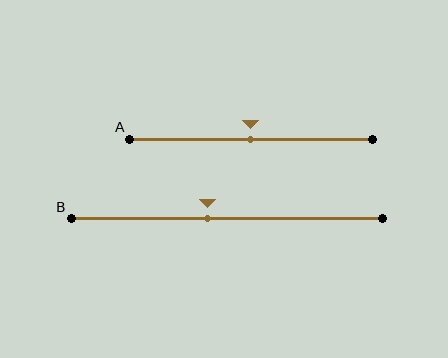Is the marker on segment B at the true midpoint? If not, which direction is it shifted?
No, the marker on segment B is shifted to the left by about 6% of the segment length.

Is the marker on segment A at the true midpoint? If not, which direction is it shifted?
Yes, the marker on segment A is at the true midpoint.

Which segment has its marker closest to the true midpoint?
Segment A has its marker closest to the true midpoint.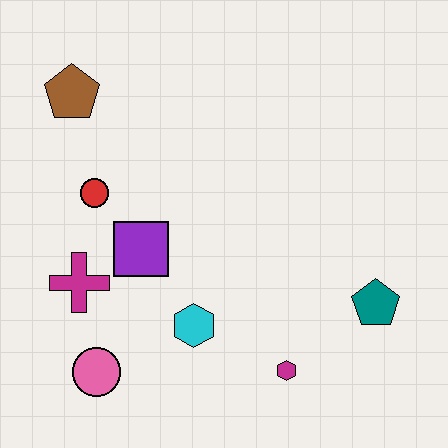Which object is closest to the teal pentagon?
The magenta hexagon is closest to the teal pentagon.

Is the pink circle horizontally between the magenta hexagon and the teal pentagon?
No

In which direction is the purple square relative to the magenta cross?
The purple square is to the right of the magenta cross.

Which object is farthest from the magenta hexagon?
The brown pentagon is farthest from the magenta hexagon.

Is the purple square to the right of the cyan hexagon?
No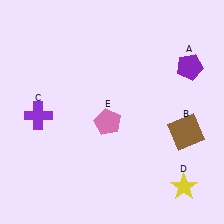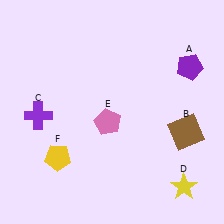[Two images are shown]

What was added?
A yellow pentagon (F) was added in Image 2.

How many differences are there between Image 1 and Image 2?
There is 1 difference between the two images.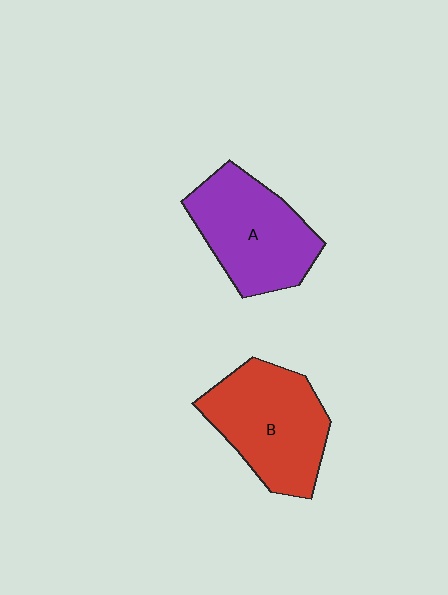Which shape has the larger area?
Shape B (red).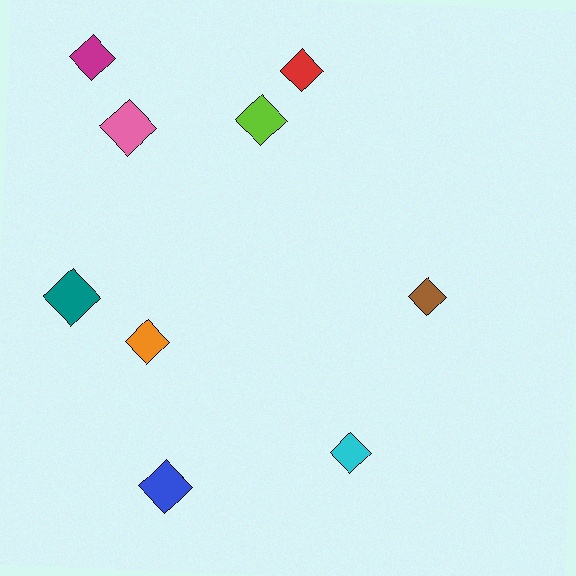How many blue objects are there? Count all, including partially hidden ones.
There is 1 blue object.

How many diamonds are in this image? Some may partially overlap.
There are 9 diamonds.